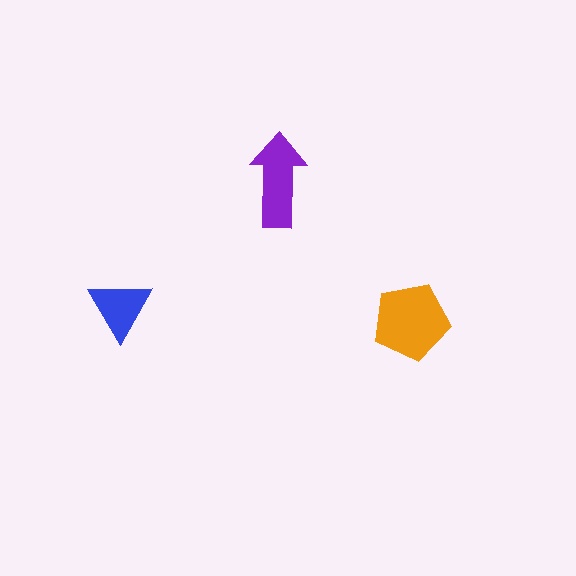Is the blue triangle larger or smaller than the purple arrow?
Smaller.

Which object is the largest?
The orange pentagon.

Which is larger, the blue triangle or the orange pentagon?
The orange pentagon.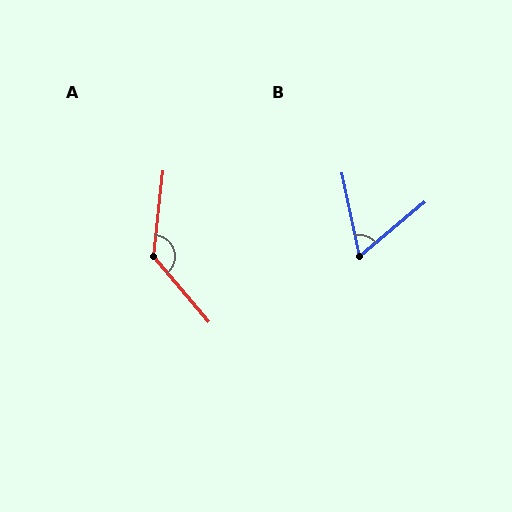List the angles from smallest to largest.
B (63°), A (134°).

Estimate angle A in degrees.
Approximately 134 degrees.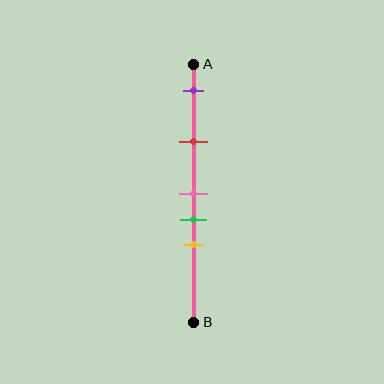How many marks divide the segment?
There are 5 marks dividing the segment.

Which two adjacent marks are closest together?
The pink and green marks are the closest adjacent pair.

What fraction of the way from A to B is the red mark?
The red mark is approximately 30% (0.3) of the way from A to B.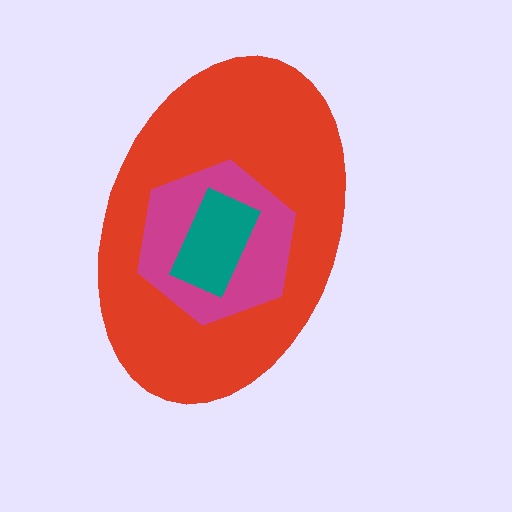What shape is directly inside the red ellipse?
The magenta hexagon.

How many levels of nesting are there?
3.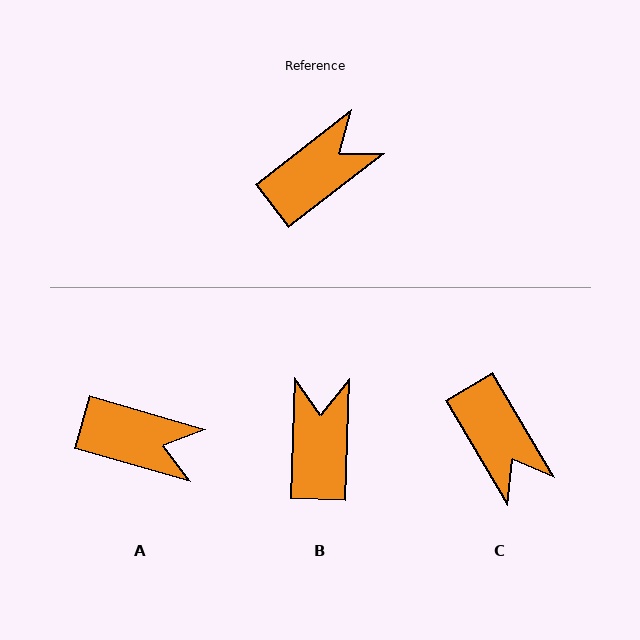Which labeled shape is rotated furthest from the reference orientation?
C, about 97 degrees away.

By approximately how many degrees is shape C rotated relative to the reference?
Approximately 97 degrees clockwise.